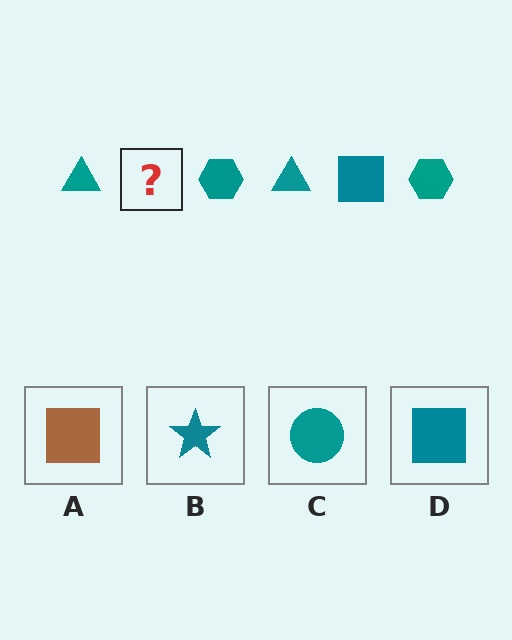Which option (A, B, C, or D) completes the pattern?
D.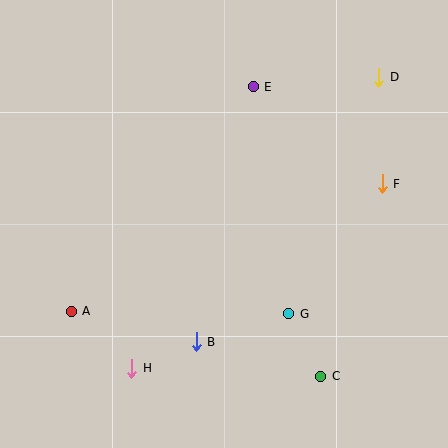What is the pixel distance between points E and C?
The distance between E and C is 297 pixels.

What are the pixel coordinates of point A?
Point A is at (71, 311).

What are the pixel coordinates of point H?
Point H is at (132, 368).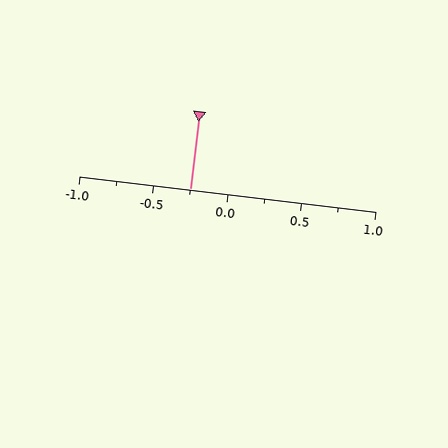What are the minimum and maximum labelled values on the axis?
The axis runs from -1.0 to 1.0.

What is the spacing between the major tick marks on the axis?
The major ticks are spaced 0.5 apart.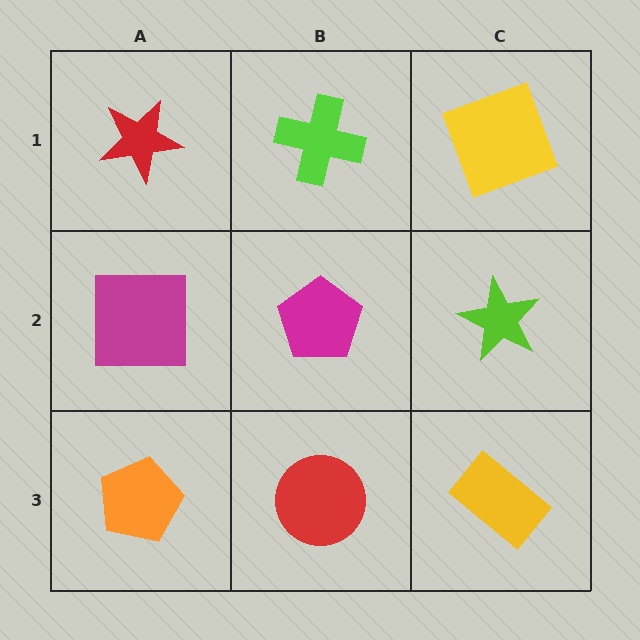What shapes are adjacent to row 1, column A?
A magenta square (row 2, column A), a lime cross (row 1, column B).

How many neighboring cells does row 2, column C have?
3.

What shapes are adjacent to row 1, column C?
A lime star (row 2, column C), a lime cross (row 1, column B).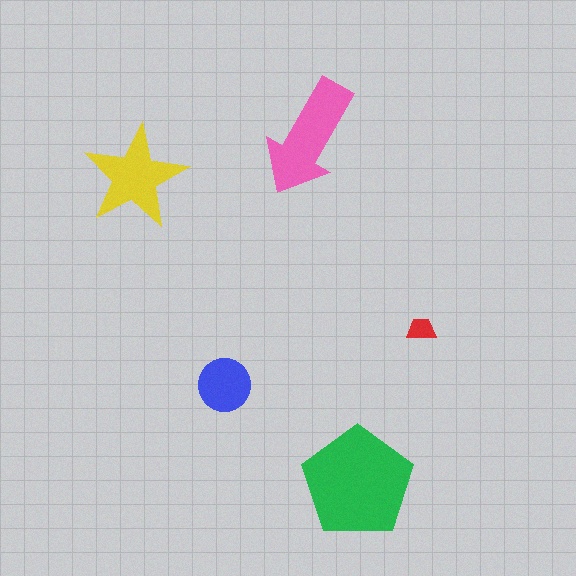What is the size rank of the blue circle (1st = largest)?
4th.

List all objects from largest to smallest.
The green pentagon, the pink arrow, the yellow star, the blue circle, the red trapezoid.